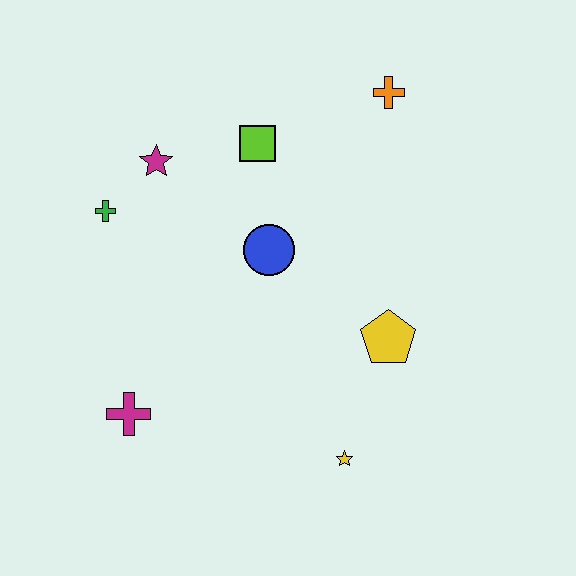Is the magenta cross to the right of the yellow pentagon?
No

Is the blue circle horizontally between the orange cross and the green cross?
Yes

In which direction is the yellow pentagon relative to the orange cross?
The yellow pentagon is below the orange cross.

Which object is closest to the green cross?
The magenta star is closest to the green cross.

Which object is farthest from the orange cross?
The magenta cross is farthest from the orange cross.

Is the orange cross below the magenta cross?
No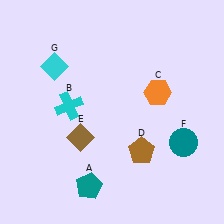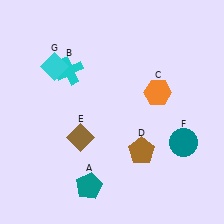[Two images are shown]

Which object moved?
The cyan cross (B) moved up.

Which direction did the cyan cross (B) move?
The cyan cross (B) moved up.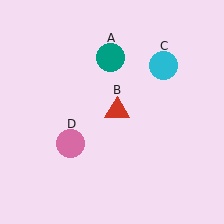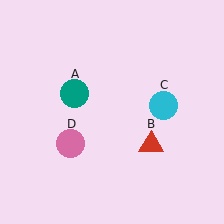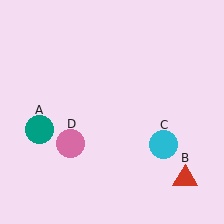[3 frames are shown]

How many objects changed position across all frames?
3 objects changed position: teal circle (object A), red triangle (object B), cyan circle (object C).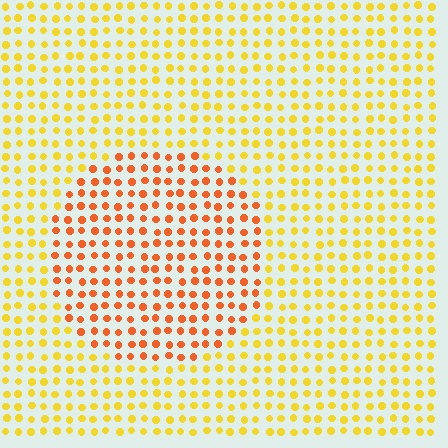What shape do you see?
I see a circle.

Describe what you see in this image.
The image is filled with small yellow elements in a uniform arrangement. A circle-shaped region is visible where the elements are tinted to a slightly different hue, forming a subtle color boundary.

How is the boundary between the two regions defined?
The boundary is defined purely by a slight shift in hue (about 35 degrees). Spacing, size, and orientation are identical on both sides.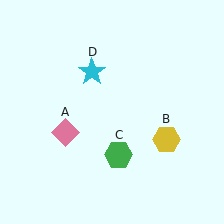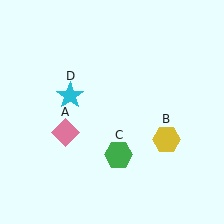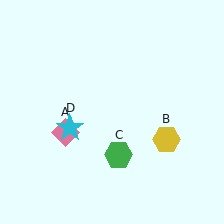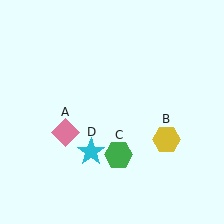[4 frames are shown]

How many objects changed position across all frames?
1 object changed position: cyan star (object D).